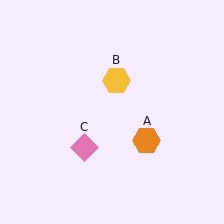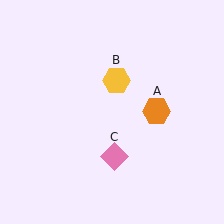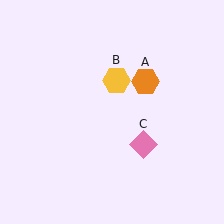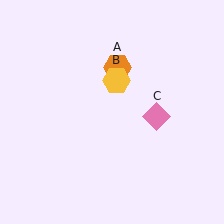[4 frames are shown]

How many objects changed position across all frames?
2 objects changed position: orange hexagon (object A), pink diamond (object C).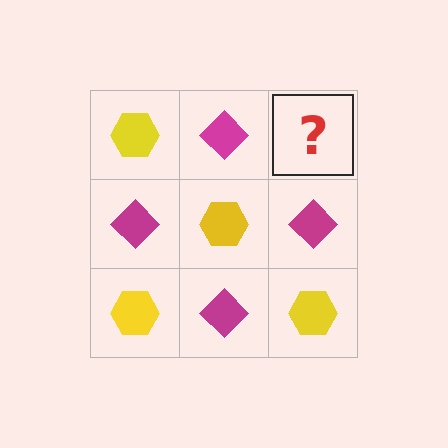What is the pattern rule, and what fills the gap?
The rule is that it alternates yellow hexagon and magenta diamond in a checkerboard pattern. The gap should be filled with a yellow hexagon.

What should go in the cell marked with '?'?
The missing cell should contain a yellow hexagon.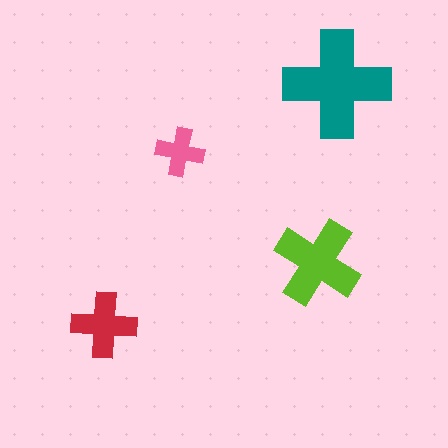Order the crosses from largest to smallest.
the teal one, the lime one, the red one, the pink one.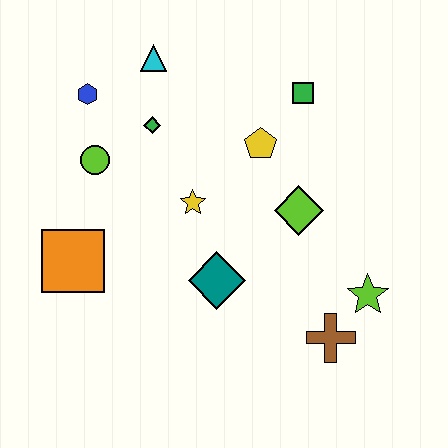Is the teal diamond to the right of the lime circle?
Yes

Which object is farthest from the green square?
The orange square is farthest from the green square.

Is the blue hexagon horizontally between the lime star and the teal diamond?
No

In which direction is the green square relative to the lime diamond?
The green square is above the lime diamond.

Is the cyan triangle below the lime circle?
No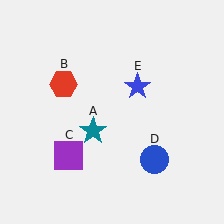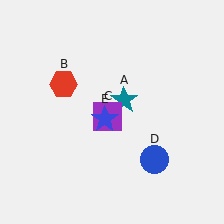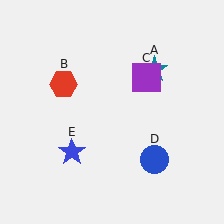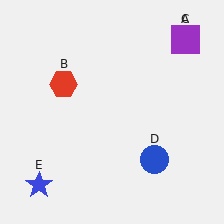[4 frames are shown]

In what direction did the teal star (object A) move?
The teal star (object A) moved up and to the right.